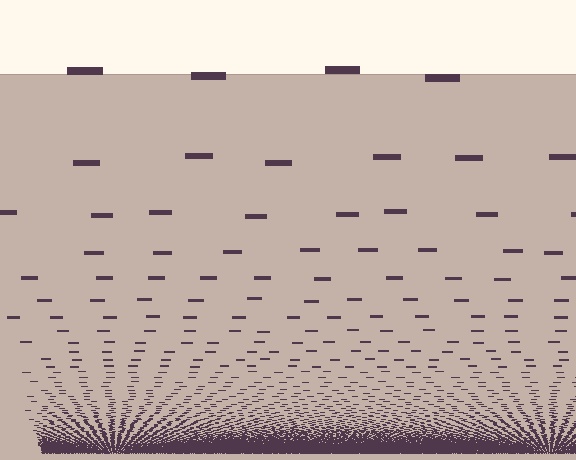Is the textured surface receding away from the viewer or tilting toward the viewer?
The surface appears to tilt toward the viewer. Texture elements get larger and sparser toward the top.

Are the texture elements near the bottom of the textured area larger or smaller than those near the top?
Smaller. The gradient is inverted — elements near the bottom are smaller and denser.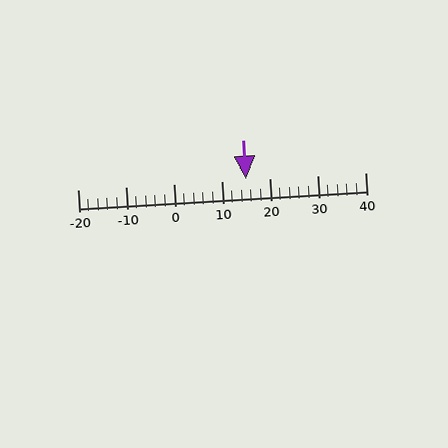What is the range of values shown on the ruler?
The ruler shows values from -20 to 40.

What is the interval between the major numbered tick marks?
The major tick marks are spaced 10 units apart.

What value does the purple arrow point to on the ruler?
The purple arrow points to approximately 15.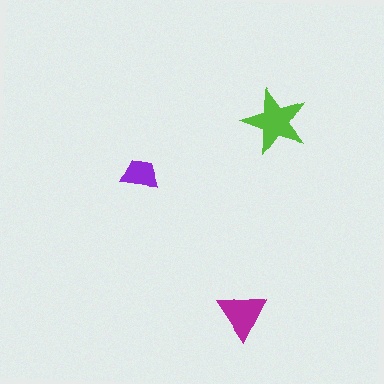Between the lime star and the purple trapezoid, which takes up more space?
The lime star.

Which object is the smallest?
The purple trapezoid.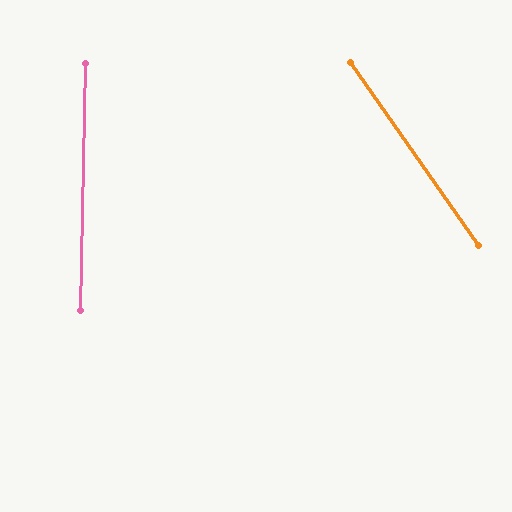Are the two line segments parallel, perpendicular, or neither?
Neither parallel nor perpendicular — they differ by about 36°.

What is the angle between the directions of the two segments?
Approximately 36 degrees.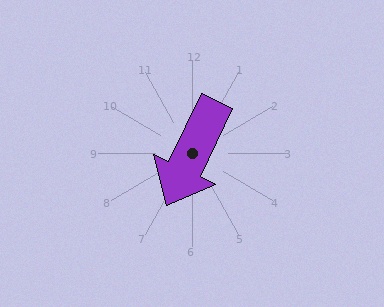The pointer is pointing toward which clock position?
Roughly 7 o'clock.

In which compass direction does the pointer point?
Southwest.